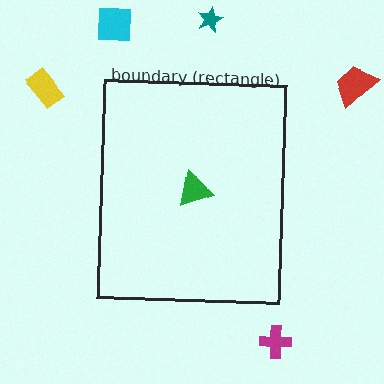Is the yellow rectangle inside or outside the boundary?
Outside.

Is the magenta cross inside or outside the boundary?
Outside.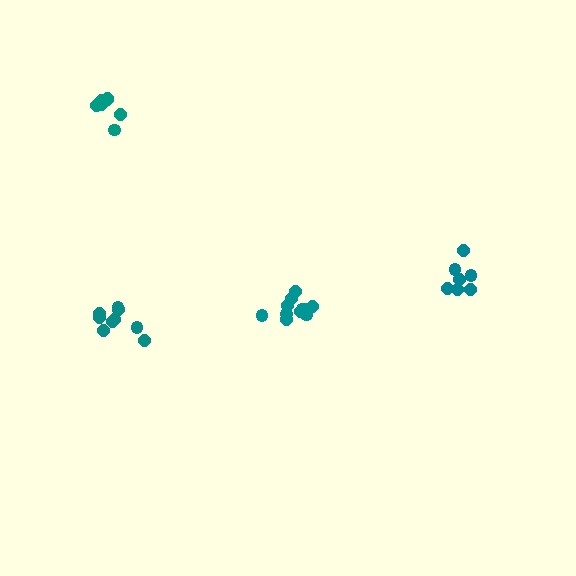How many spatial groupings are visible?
There are 4 spatial groupings.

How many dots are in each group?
Group 1: 7 dots, Group 2: 11 dots, Group 3: 9 dots, Group 4: 7 dots (34 total).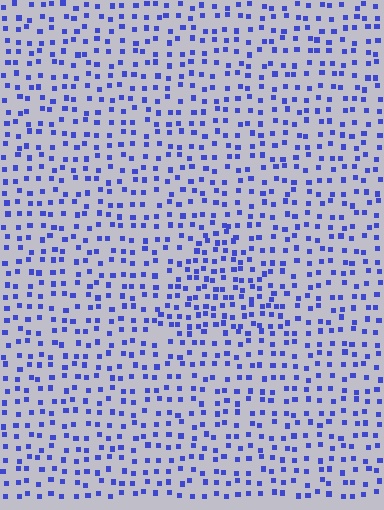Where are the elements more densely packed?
The elements are more densely packed inside the triangle boundary.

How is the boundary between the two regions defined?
The boundary is defined by a change in element density (approximately 1.6x ratio). All elements are the same color, size, and shape.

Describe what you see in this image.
The image contains small blue elements arranged at two different densities. A triangle-shaped region is visible where the elements are more densely packed than the surrounding area.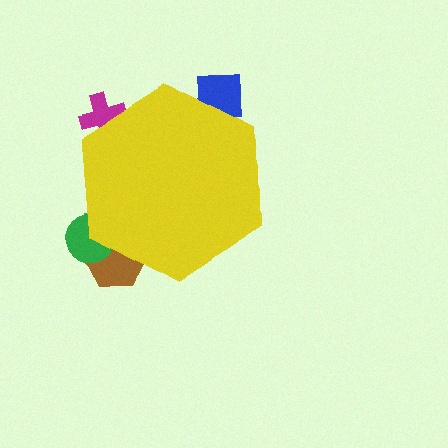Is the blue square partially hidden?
Yes, the blue square is partially hidden behind the yellow hexagon.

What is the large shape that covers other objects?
A yellow hexagon.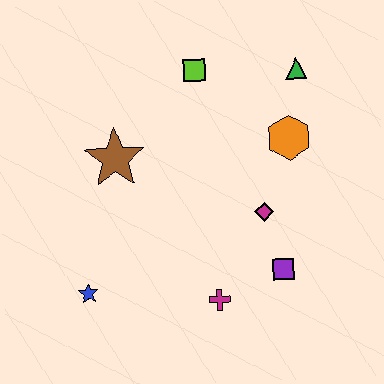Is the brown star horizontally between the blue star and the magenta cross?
Yes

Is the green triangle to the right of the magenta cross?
Yes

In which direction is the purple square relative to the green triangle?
The purple square is below the green triangle.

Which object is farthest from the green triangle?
The blue star is farthest from the green triangle.